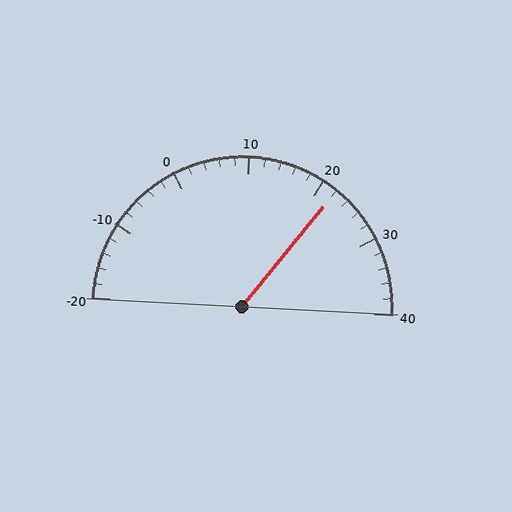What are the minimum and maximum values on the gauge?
The gauge ranges from -20 to 40.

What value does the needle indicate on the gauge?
The needle indicates approximately 22.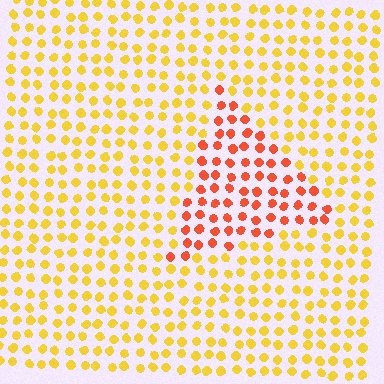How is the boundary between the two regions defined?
The boundary is defined purely by a slight shift in hue (about 41 degrees). Spacing, size, and orientation are identical on both sides.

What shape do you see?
I see a triangle.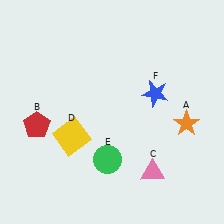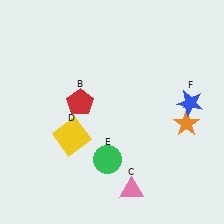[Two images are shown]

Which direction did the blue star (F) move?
The blue star (F) moved right.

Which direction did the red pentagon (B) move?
The red pentagon (B) moved right.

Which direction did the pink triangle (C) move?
The pink triangle (C) moved left.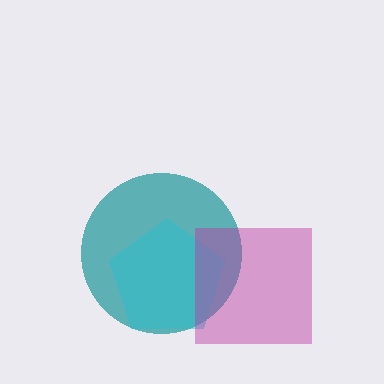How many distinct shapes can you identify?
There are 3 distinct shapes: a teal circle, a cyan pentagon, a magenta square.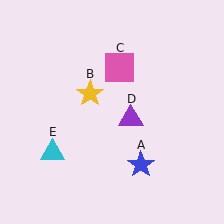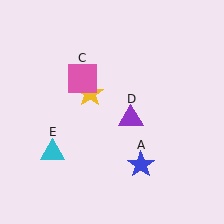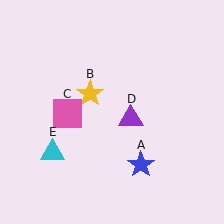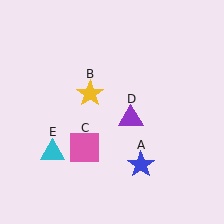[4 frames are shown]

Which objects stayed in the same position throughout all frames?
Blue star (object A) and yellow star (object B) and purple triangle (object D) and cyan triangle (object E) remained stationary.